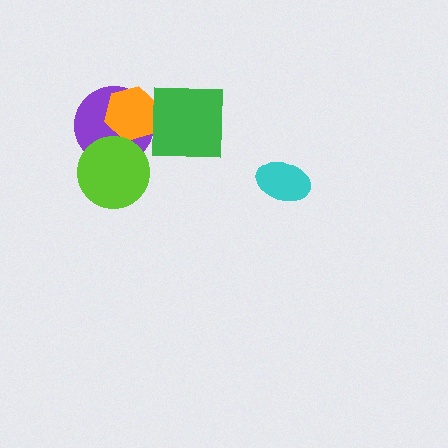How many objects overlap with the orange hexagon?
1 object overlaps with the orange hexagon.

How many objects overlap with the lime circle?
1 object overlaps with the lime circle.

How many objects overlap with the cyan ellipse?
0 objects overlap with the cyan ellipse.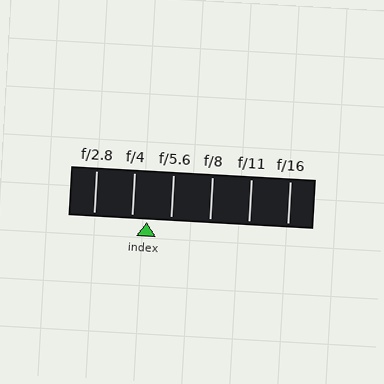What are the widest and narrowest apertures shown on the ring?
The widest aperture shown is f/2.8 and the narrowest is f/16.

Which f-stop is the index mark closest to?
The index mark is closest to f/4.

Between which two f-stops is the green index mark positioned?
The index mark is between f/4 and f/5.6.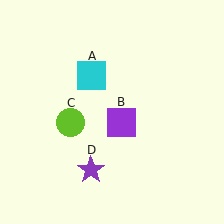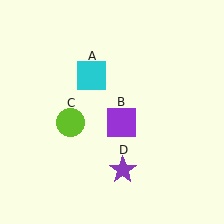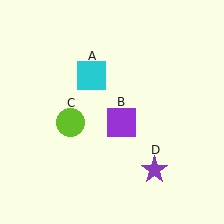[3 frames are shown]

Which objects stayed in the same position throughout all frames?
Cyan square (object A) and purple square (object B) and lime circle (object C) remained stationary.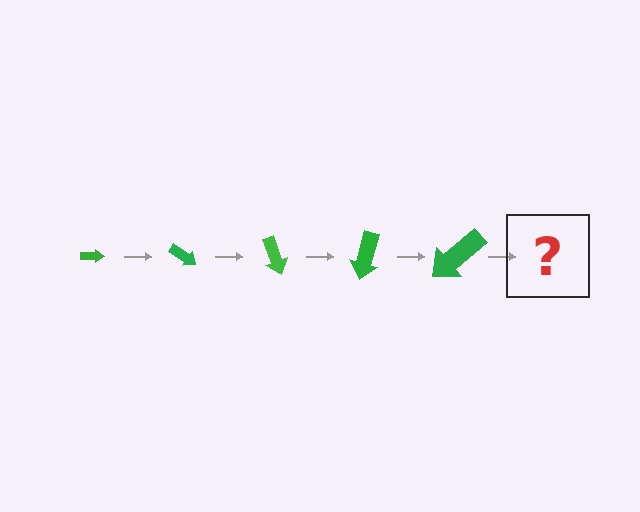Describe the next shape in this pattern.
It should be an arrow, larger than the previous one and rotated 175 degrees from the start.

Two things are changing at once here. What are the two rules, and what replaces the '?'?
The two rules are that the arrow grows larger each step and it rotates 35 degrees each step. The '?' should be an arrow, larger than the previous one and rotated 175 degrees from the start.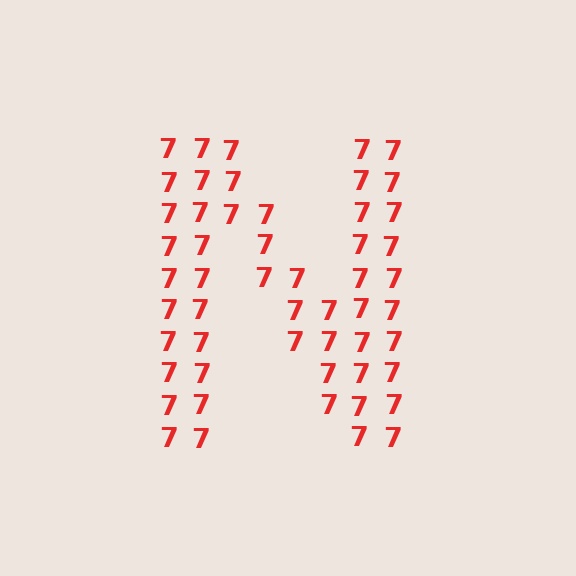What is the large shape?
The large shape is the letter N.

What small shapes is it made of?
It is made of small digit 7's.